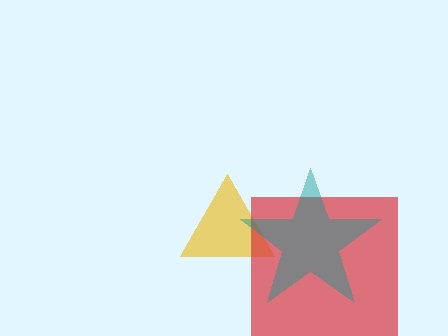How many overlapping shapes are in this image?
There are 3 overlapping shapes in the image.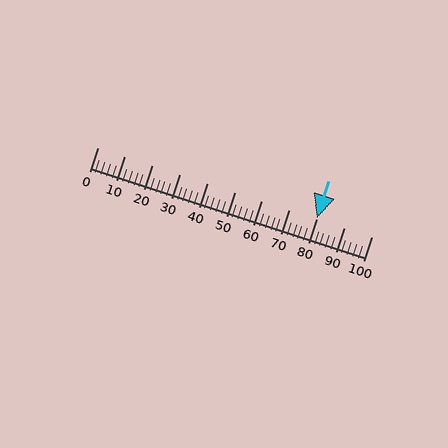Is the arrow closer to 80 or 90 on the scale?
The arrow is closer to 80.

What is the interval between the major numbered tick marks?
The major tick marks are spaced 10 units apart.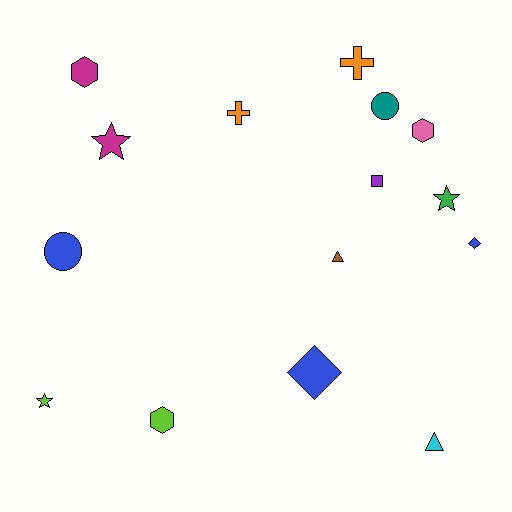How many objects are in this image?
There are 15 objects.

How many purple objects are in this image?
There is 1 purple object.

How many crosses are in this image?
There are 2 crosses.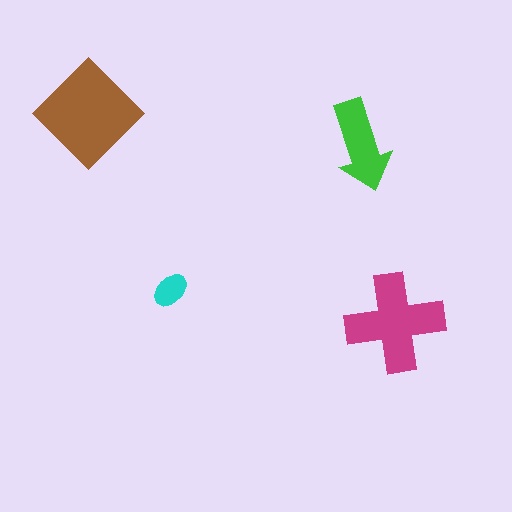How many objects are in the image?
There are 4 objects in the image.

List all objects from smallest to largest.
The cyan ellipse, the green arrow, the magenta cross, the brown diamond.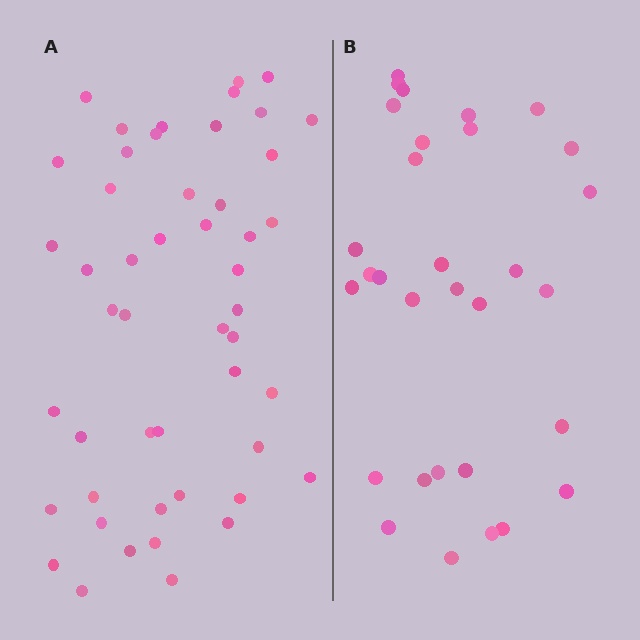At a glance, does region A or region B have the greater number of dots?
Region A (the left region) has more dots.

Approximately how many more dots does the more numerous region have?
Region A has approximately 20 more dots than region B.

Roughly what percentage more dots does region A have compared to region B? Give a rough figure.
About 60% more.